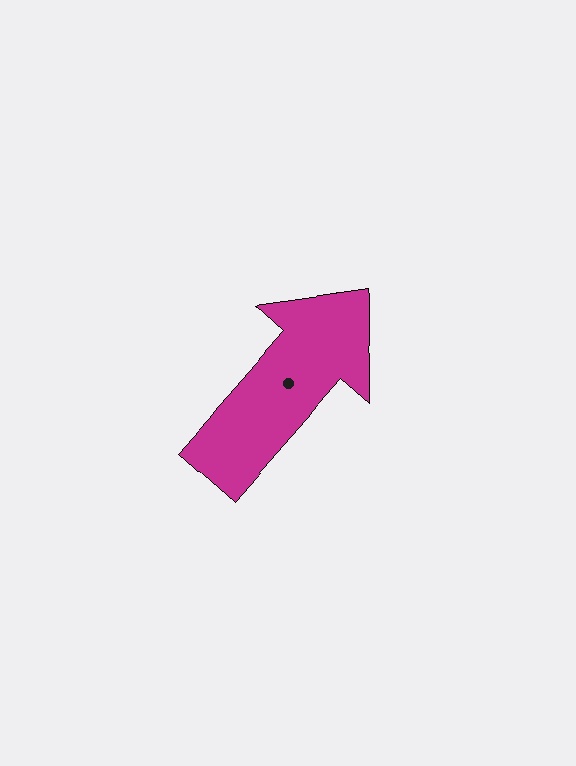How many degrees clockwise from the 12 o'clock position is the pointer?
Approximately 41 degrees.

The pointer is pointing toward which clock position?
Roughly 1 o'clock.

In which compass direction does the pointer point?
Northeast.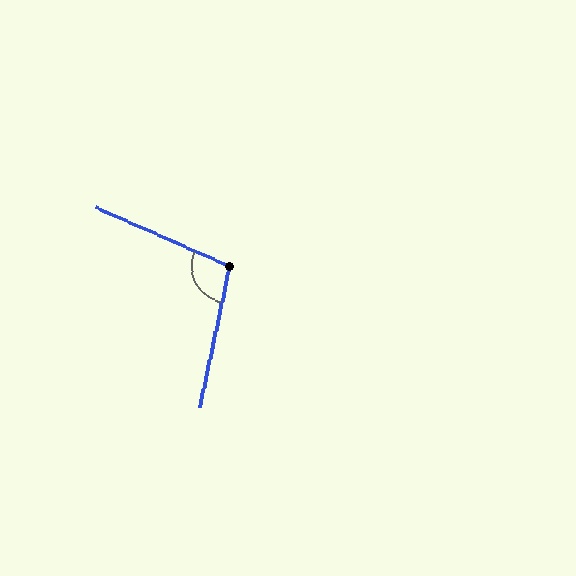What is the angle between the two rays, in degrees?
Approximately 102 degrees.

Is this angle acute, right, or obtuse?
It is obtuse.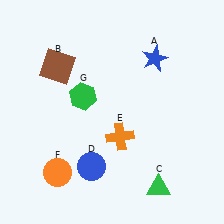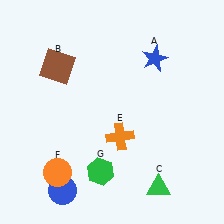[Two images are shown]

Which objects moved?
The objects that moved are: the blue circle (D), the green hexagon (G).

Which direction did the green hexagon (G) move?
The green hexagon (G) moved down.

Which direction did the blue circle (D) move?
The blue circle (D) moved left.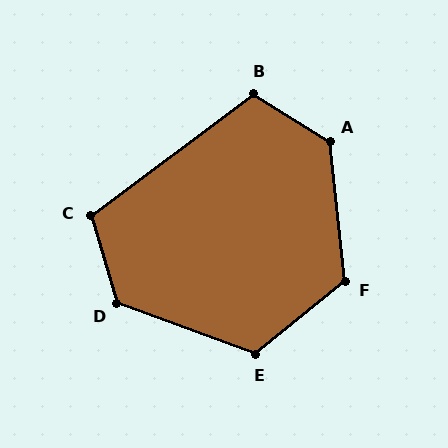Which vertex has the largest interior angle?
A, at approximately 129 degrees.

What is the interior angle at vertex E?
Approximately 121 degrees (obtuse).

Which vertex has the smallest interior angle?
C, at approximately 110 degrees.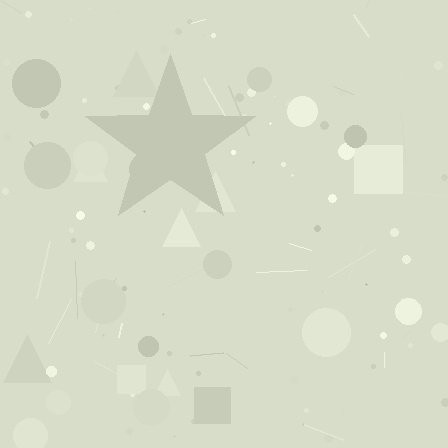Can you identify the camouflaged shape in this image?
The camouflaged shape is a star.